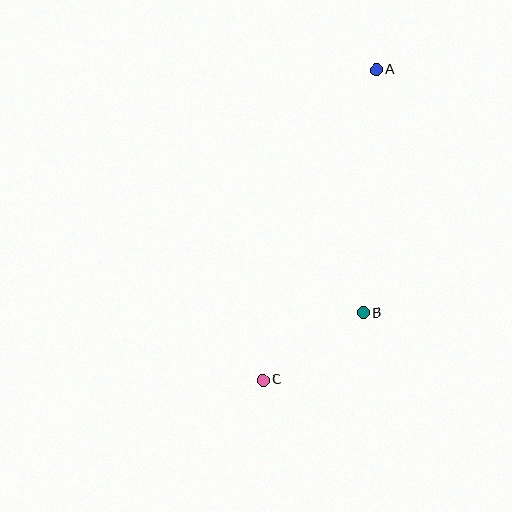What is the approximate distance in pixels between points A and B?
The distance between A and B is approximately 244 pixels.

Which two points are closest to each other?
Points B and C are closest to each other.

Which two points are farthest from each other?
Points A and C are farthest from each other.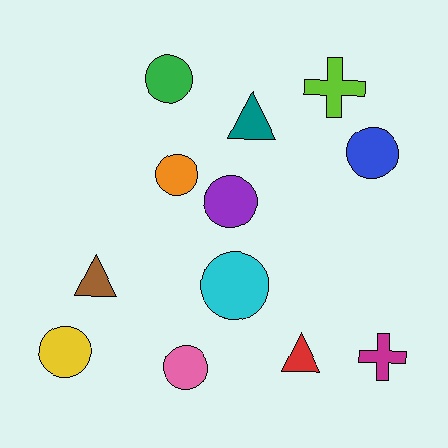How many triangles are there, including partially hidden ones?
There are 3 triangles.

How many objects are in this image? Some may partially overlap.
There are 12 objects.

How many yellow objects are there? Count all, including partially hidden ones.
There is 1 yellow object.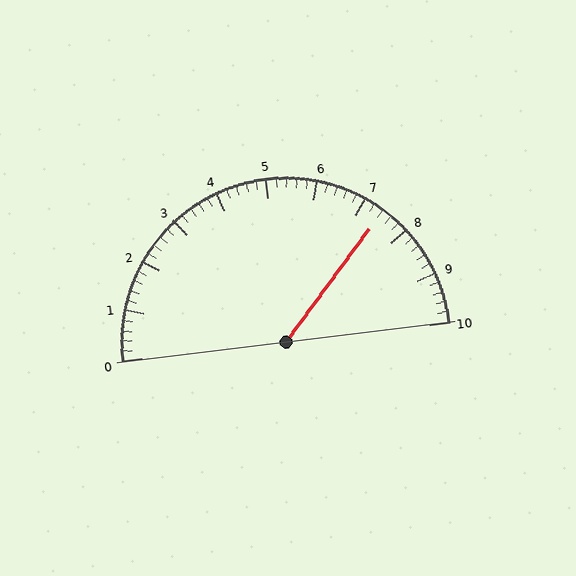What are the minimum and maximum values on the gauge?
The gauge ranges from 0 to 10.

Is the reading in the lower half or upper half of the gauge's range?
The reading is in the upper half of the range (0 to 10).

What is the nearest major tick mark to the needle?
The nearest major tick mark is 7.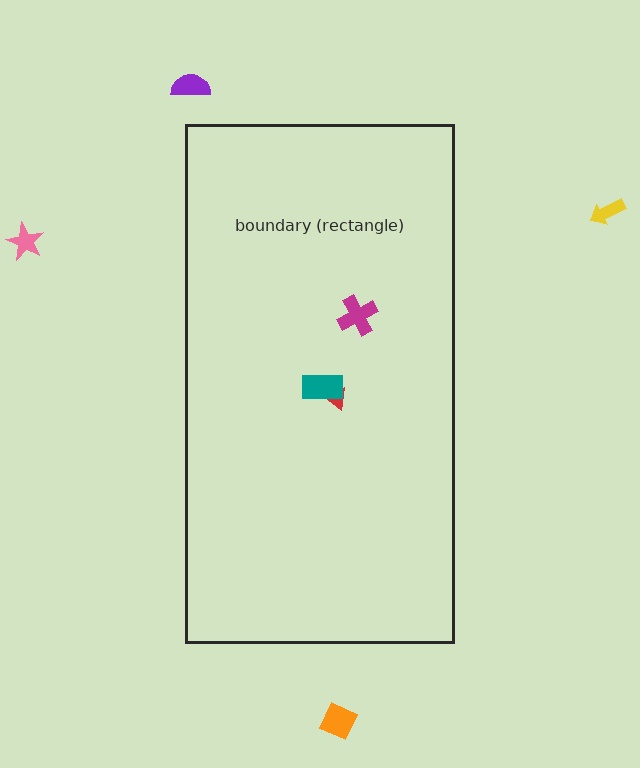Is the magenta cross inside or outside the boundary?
Inside.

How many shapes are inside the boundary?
3 inside, 4 outside.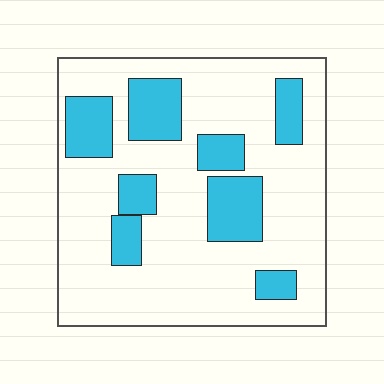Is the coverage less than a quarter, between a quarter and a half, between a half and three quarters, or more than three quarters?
Less than a quarter.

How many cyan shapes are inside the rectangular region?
8.